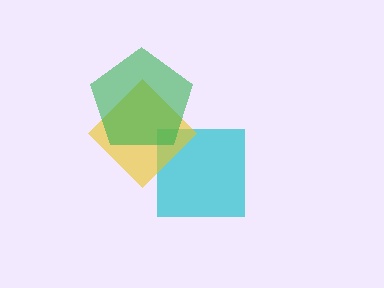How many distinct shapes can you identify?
There are 3 distinct shapes: a cyan square, a yellow diamond, a green pentagon.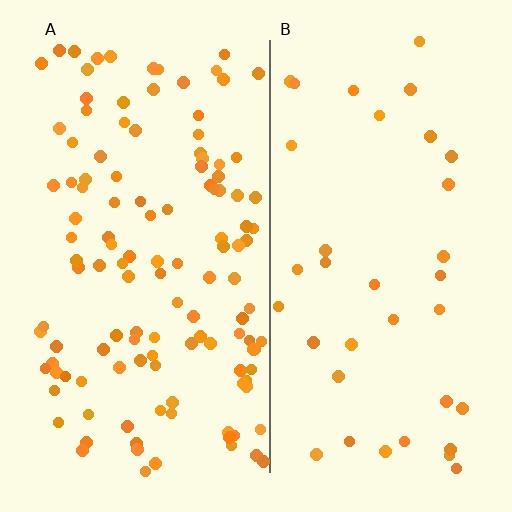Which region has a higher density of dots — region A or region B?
A (the left).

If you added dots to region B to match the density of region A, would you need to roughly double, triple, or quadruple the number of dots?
Approximately triple.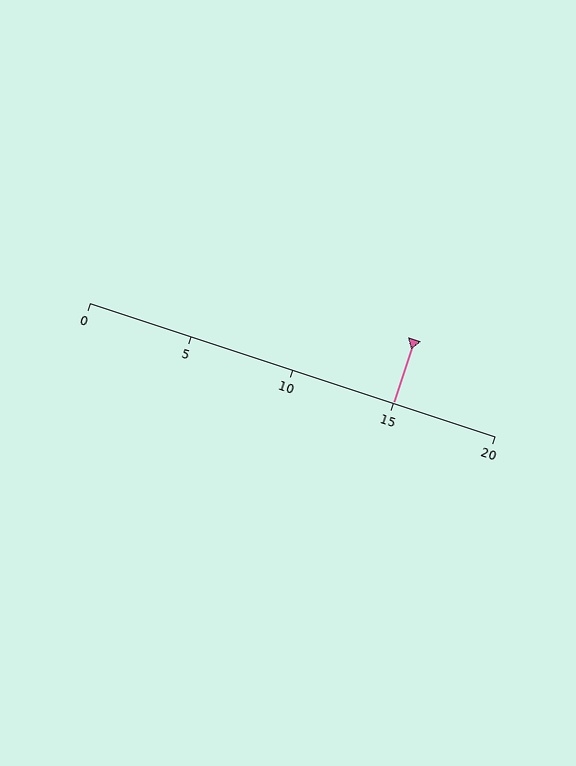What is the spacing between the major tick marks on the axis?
The major ticks are spaced 5 apart.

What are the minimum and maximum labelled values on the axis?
The axis runs from 0 to 20.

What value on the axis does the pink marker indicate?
The marker indicates approximately 15.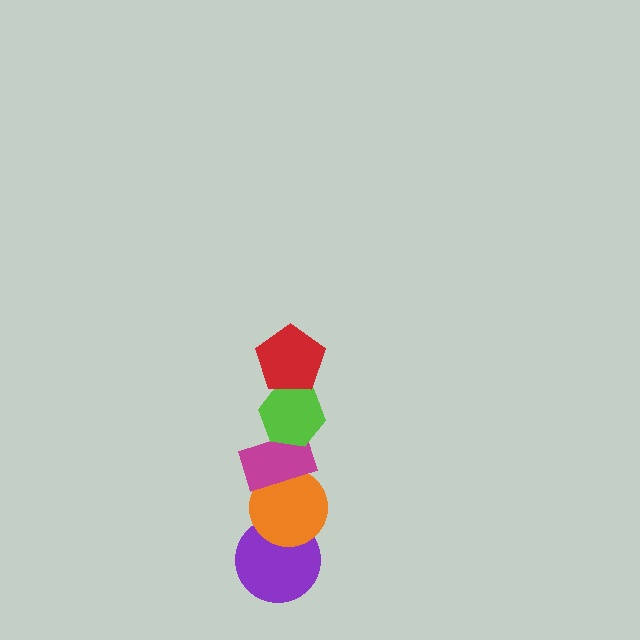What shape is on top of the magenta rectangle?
The lime hexagon is on top of the magenta rectangle.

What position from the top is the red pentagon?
The red pentagon is 1st from the top.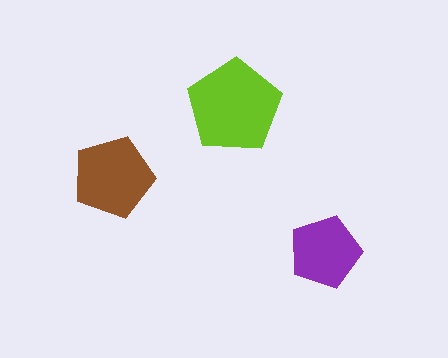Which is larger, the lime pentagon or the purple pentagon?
The lime one.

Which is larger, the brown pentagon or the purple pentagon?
The brown one.